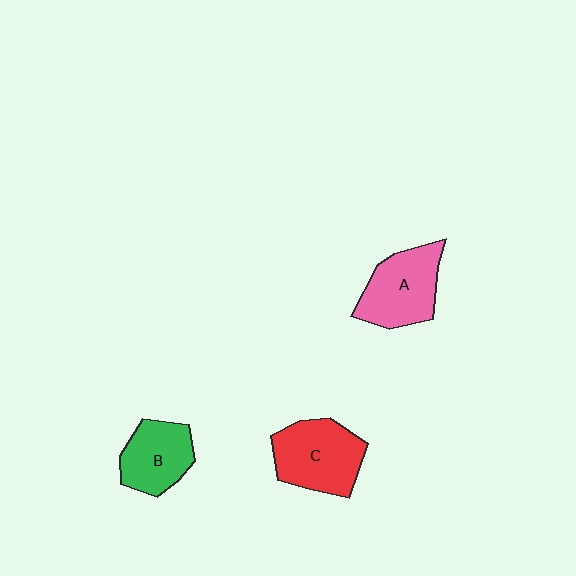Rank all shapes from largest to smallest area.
From largest to smallest: C (red), A (pink), B (green).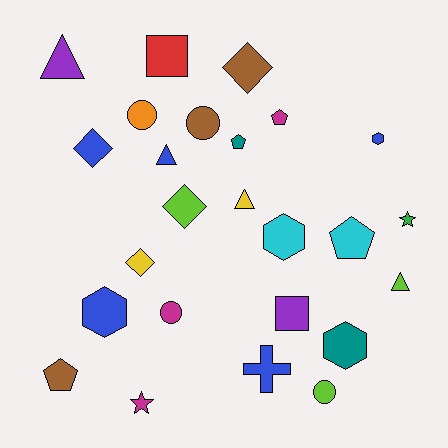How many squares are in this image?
There are 2 squares.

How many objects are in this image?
There are 25 objects.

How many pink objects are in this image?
There are no pink objects.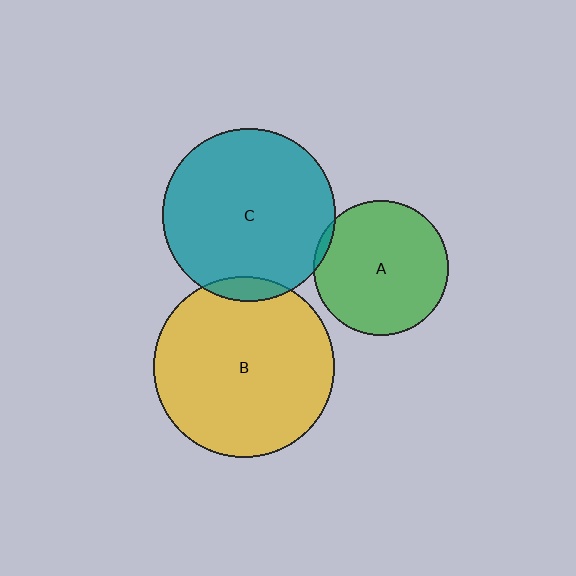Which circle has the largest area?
Circle B (yellow).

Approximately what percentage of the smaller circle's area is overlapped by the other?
Approximately 5%.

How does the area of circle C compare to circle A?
Approximately 1.6 times.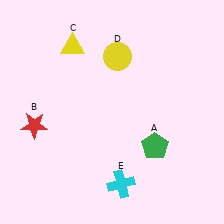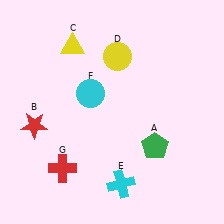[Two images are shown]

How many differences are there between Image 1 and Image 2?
There are 2 differences between the two images.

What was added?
A cyan circle (F), a red cross (G) were added in Image 2.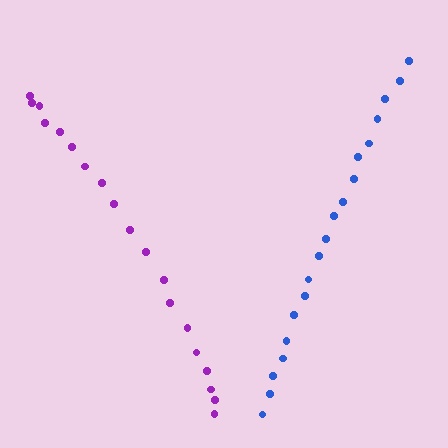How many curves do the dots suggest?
There are 2 distinct paths.